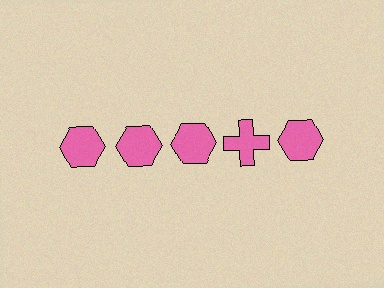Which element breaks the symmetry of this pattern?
The pink cross in the top row, second from right column breaks the symmetry. All other shapes are pink hexagons.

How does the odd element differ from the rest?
It has a different shape: cross instead of hexagon.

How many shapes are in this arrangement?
There are 5 shapes arranged in a grid pattern.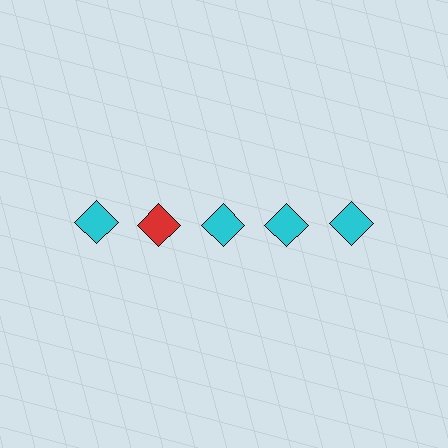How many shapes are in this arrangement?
There are 5 shapes arranged in a grid pattern.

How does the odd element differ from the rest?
It has a different color: red instead of cyan.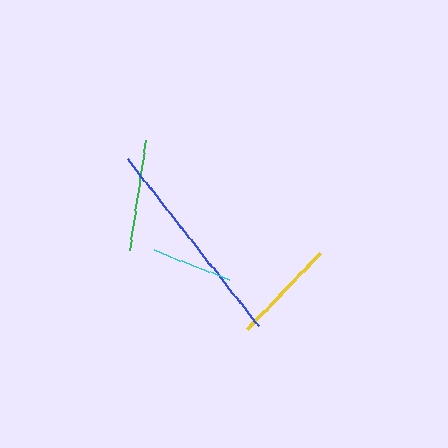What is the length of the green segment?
The green segment is approximately 112 pixels long.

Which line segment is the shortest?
The cyan line is the shortest at approximately 80 pixels.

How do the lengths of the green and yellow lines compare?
The green and yellow lines are approximately the same length.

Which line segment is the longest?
The blue line is the longest at approximately 211 pixels.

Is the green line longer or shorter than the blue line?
The blue line is longer than the green line.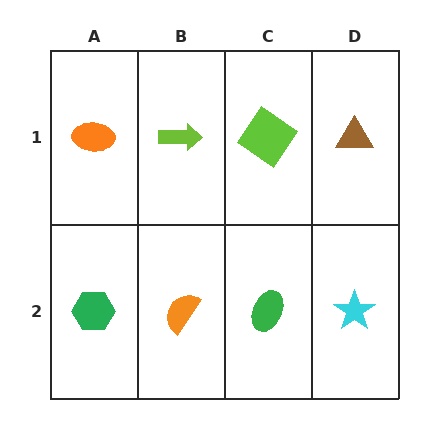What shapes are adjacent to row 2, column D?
A brown triangle (row 1, column D), a green ellipse (row 2, column C).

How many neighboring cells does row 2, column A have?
2.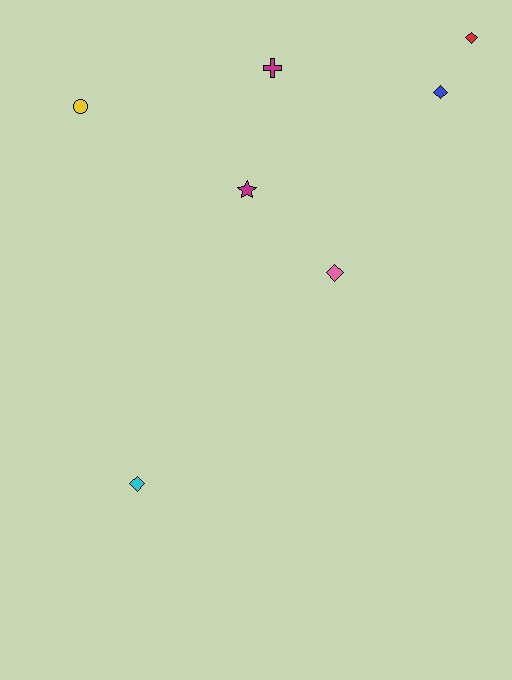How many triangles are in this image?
There are no triangles.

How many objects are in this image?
There are 7 objects.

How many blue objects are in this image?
There is 1 blue object.